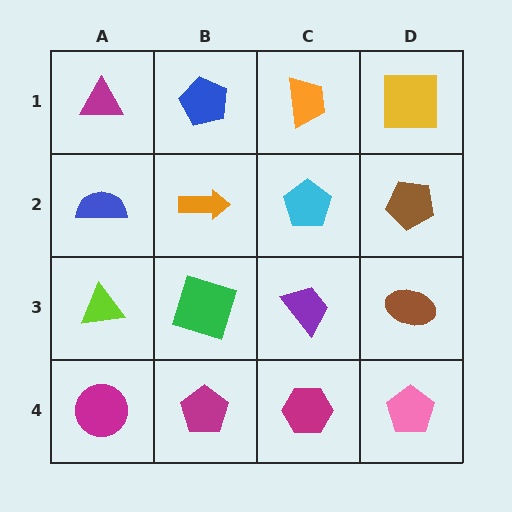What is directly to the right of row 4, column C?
A pink pentagon.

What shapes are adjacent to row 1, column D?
A brown pentagon (row 2, column D), an orange trapezoid (row 1, column C).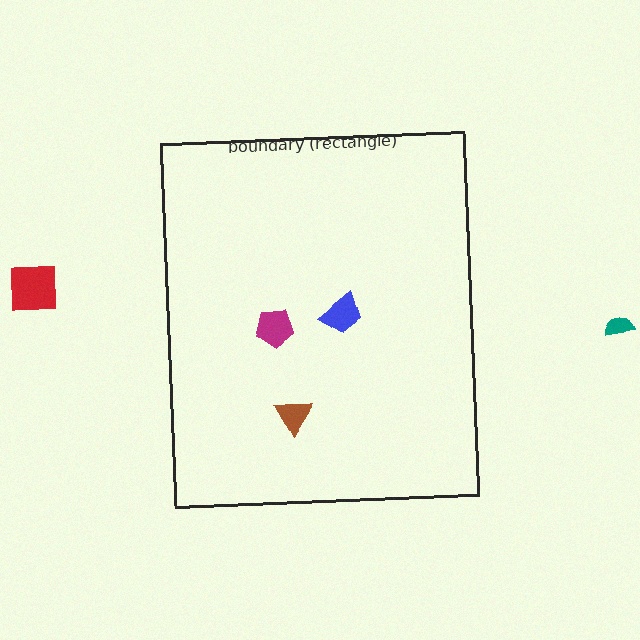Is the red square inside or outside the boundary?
Outside.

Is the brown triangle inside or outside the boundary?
Inside.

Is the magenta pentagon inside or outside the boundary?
Inside.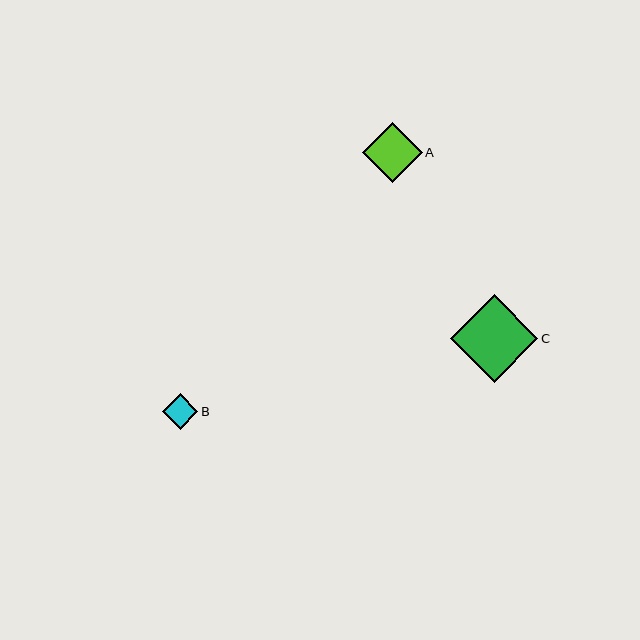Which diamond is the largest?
Diamond C is the largest with a size of approximately 87 pixels.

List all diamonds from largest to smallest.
From largest to smallest: C, A, B.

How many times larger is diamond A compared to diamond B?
Diamond A is approximately 1.7 times the size of diamond B.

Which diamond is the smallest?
Diamond B is the smallest with a size of approximately 36 pixels.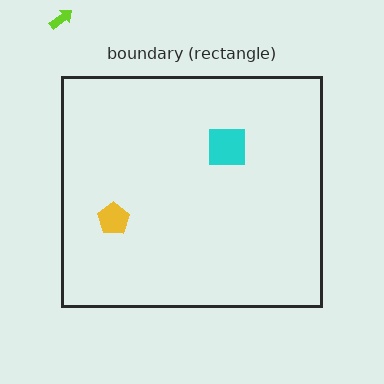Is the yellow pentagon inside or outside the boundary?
Inside.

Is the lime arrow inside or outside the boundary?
Outside.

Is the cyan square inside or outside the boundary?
Inside.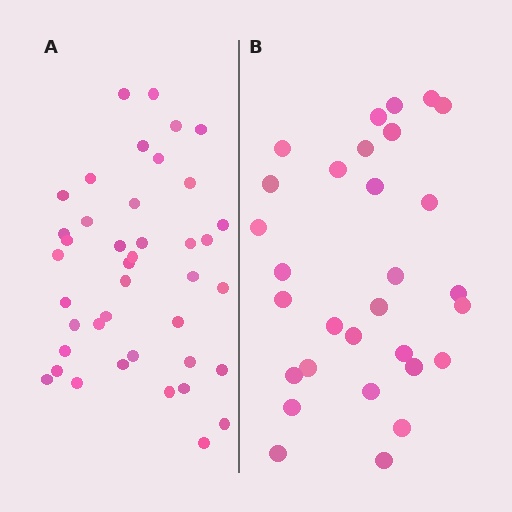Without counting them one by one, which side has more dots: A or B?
Region A (the left region) has more dots.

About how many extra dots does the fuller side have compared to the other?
Region A has roughly 12 or so more dots than region B.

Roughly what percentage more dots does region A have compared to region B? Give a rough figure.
About 35% more.